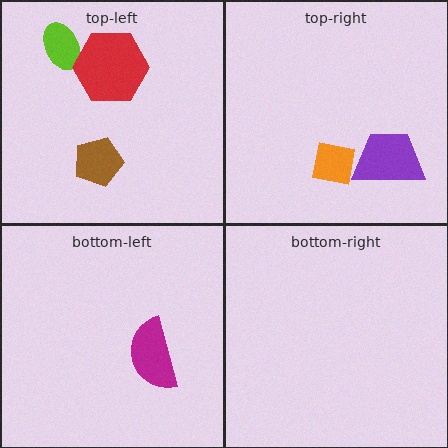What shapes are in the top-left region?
The brown pentagon, the lime ellipse, the red hexagon.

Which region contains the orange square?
The top-right region.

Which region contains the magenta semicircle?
The bottom-left region.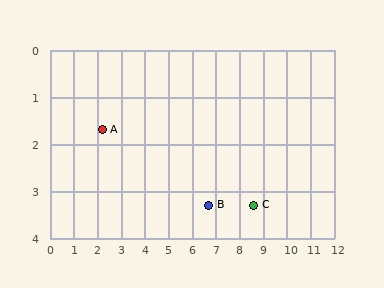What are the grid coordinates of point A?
Point A is at approximately (2.2, 1.7).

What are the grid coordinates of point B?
Point B is at approximately (6.7, 3.3).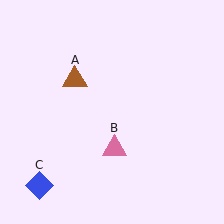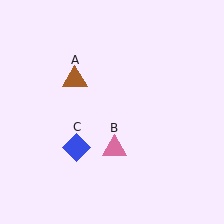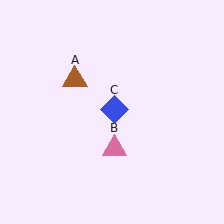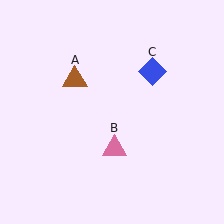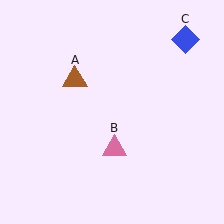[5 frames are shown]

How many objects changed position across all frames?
1 object changed position: blue diamond (object C).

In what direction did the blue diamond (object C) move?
The blue diamond (object C) moved up and to the right.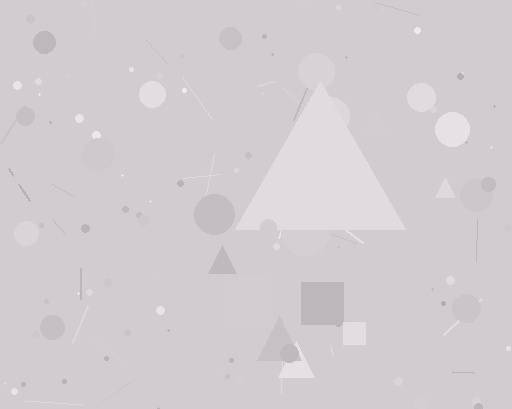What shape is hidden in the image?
A triangle is hidden in the image.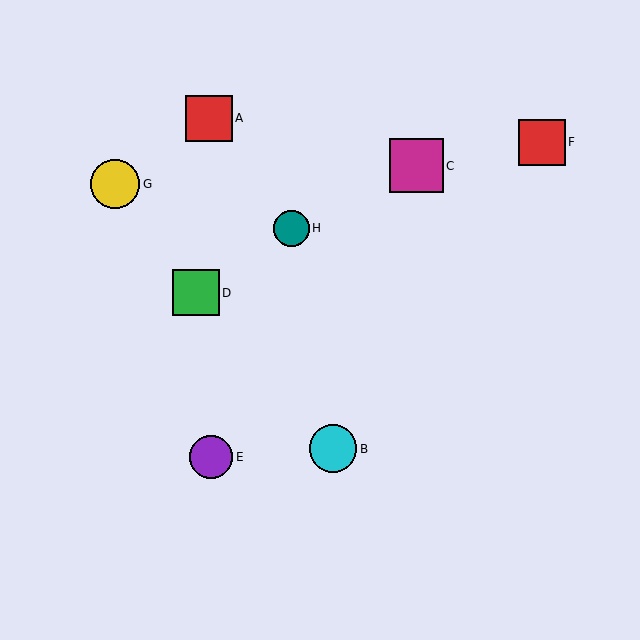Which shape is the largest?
The magenta square (labeled C) is the largest.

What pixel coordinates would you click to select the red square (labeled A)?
Click at (209, 118) to select the red square A.